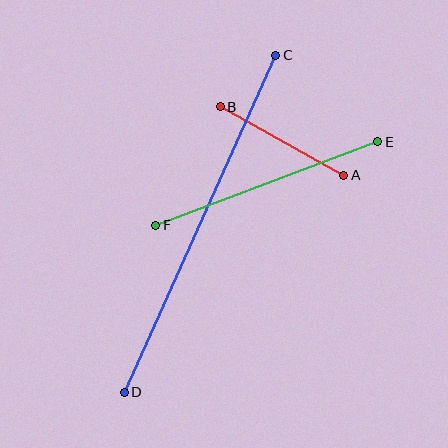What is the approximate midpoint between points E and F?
The midpoint is at approximately (267, 183) pixels.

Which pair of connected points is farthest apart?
Points C and D are farthest apart.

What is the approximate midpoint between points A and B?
The midpoint is at approximately (282, 141) pixels.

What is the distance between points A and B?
The distance is approximately 141 pixels.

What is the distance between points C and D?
The distance is approximately 369 pixels.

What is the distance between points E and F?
The distance is approximately 237 pixels.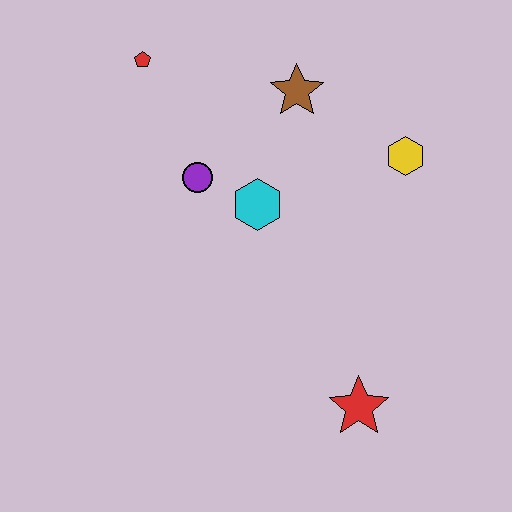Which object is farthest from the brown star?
The red star is farthest from the brown star.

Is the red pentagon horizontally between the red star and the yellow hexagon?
No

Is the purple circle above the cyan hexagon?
Yes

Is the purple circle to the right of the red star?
No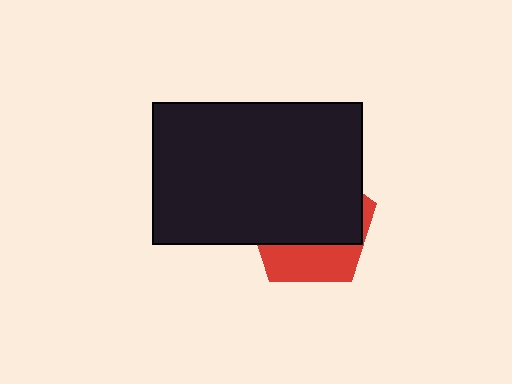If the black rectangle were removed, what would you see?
You would see the complete red pentagon.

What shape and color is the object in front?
The object in front is a black rectangle.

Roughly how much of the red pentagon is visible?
A small part of it is visible (roughly 32%).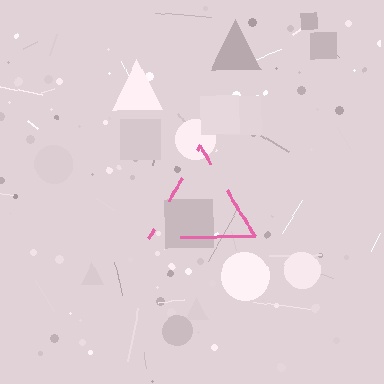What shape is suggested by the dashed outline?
The dashed outline suggests a triangle.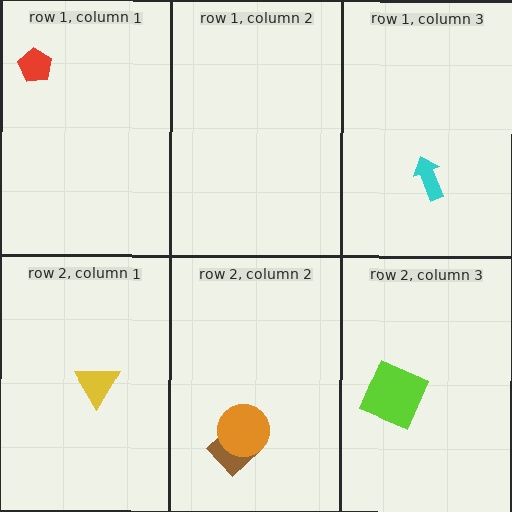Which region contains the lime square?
The row 2, column 3 region.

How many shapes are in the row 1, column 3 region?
1.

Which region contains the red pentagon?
The row 1, column 1 region.